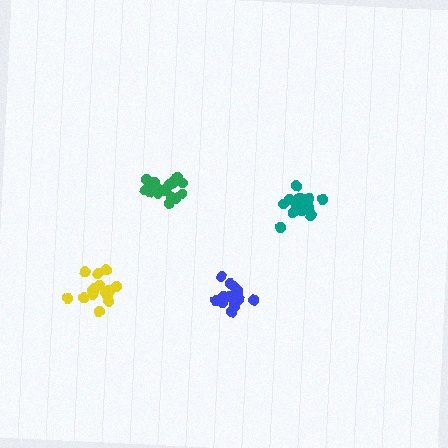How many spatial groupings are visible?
There are 4 spatial groupings.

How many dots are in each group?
Group 1: 21 dots, Group 2: 16 dots, Group 3: 16 dots, Group 4: 18 dots (71 total).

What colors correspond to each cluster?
The clusters are colored: teal, blue, yellow, green.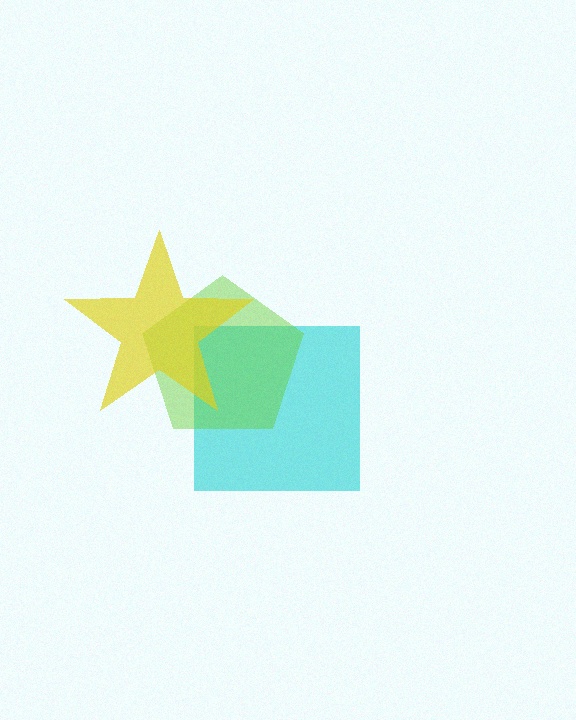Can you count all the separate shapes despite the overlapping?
Yes, there are 3 separate shapes.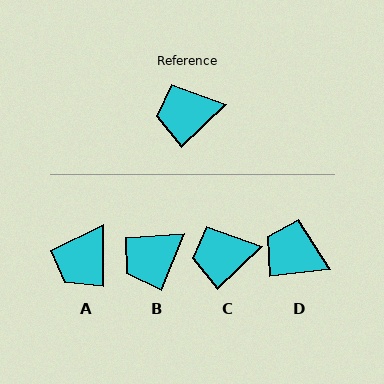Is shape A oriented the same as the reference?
No, it is off by about 47 degrees.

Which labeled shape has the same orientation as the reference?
C.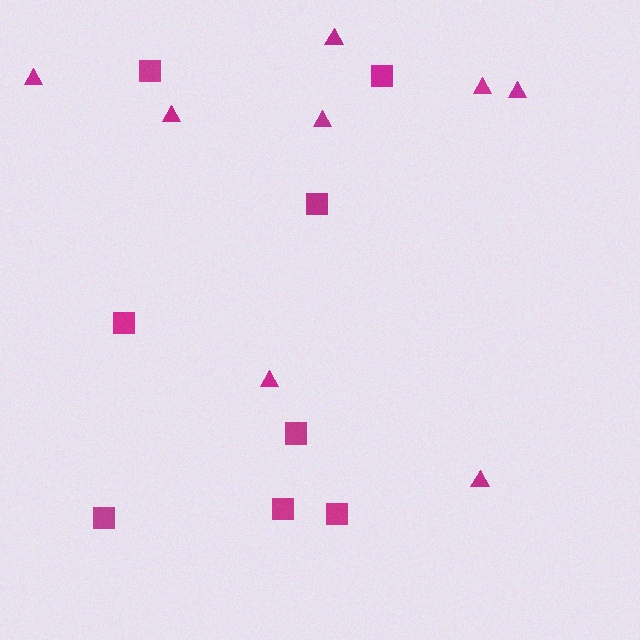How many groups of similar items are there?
There are 2 groups: one group of triangles (8) and one group of squares (8).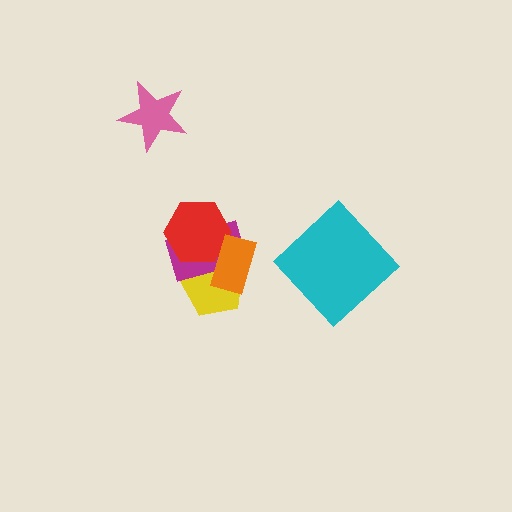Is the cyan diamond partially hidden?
No, no other shape covers it.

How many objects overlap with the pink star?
0 objects overlap with the pink star.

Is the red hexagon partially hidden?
Yes, it is partially covered by another shape.